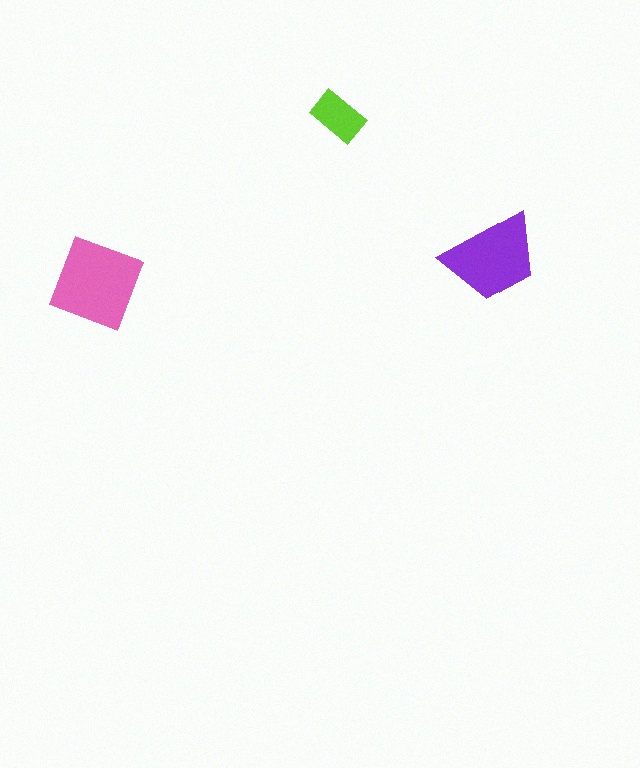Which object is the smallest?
The lime rectangle.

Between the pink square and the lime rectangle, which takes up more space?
The pink square.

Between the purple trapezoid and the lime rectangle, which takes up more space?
The purple trapezoid.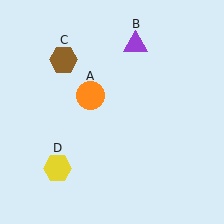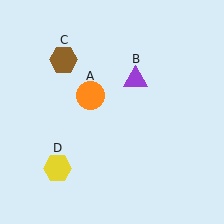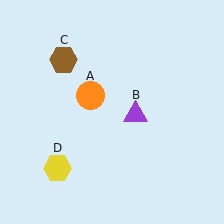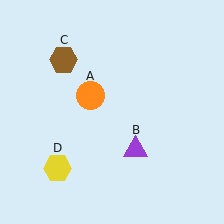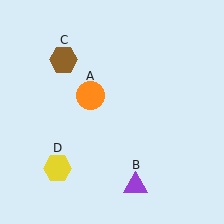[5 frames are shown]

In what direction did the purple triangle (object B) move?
The purple triangle (object B) moved down.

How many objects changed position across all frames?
1 object changed position: purple triangle (object B).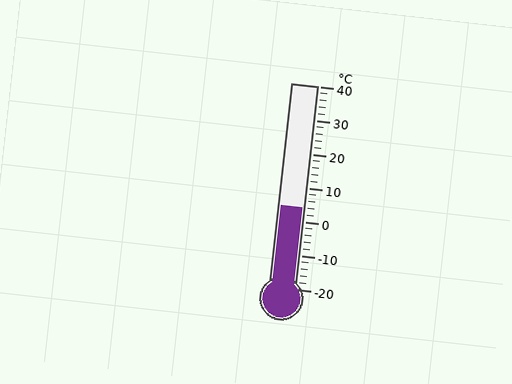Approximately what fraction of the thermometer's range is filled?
The thermometer is filled to approximately 40% of its range.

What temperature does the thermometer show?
The thermometer shows approximately 4°C.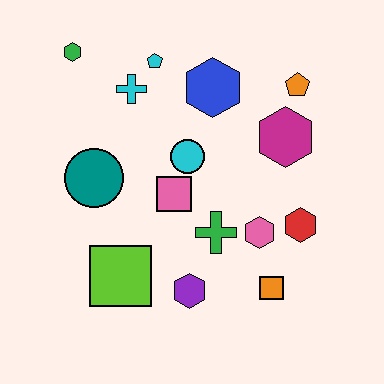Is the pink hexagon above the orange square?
Yes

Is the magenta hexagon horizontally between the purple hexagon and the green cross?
No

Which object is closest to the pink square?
The cyan circle is closest to the pink square.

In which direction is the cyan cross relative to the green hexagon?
The cyan cross is to the right of the green hexagon.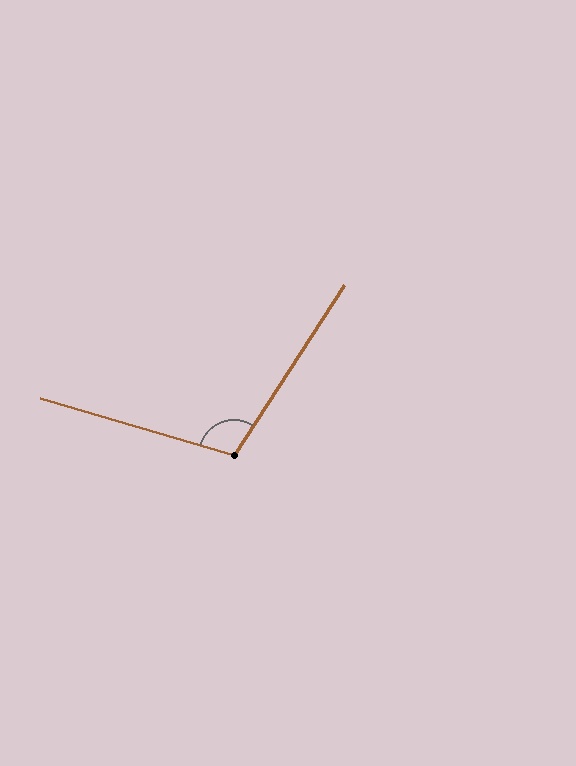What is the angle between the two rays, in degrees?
Approximately 107 degrees.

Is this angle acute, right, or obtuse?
It is obtuse.